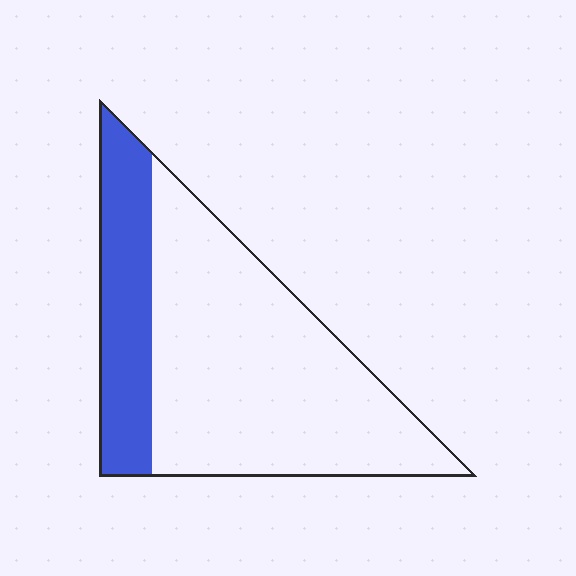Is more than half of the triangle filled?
No.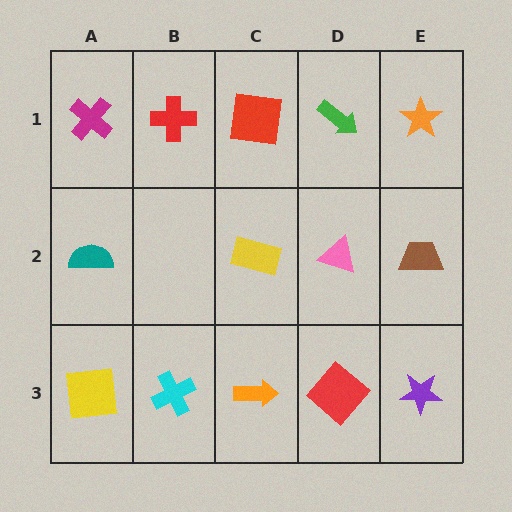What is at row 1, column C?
A red square.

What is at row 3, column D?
A red diamond.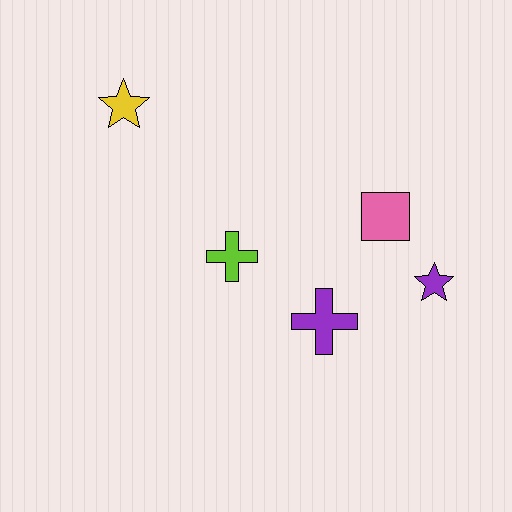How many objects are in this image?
There are 5 objects.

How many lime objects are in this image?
There is 1 lime object.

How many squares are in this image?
There is 1 square.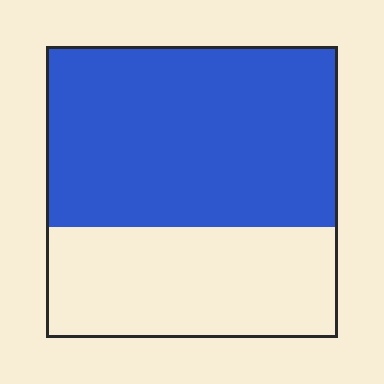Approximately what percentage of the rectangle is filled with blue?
Approximately 60%.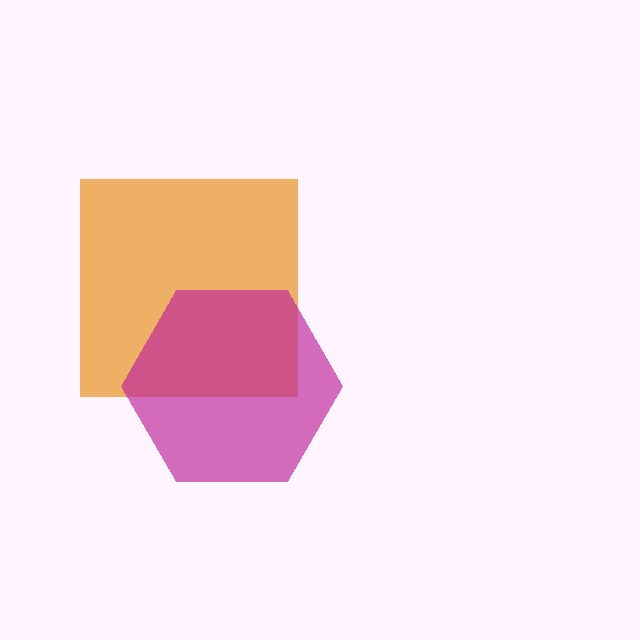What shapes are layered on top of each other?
The layered shapes are: an orange square, a magenta hexagon.